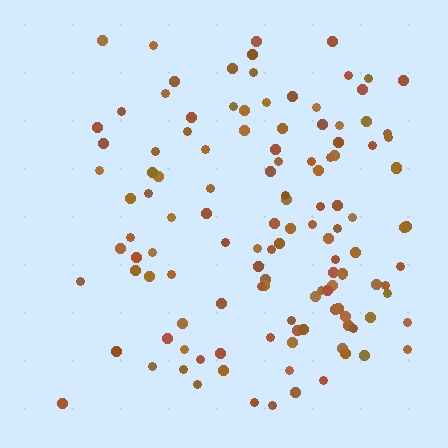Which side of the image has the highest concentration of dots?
The right.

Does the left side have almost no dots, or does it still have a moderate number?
Still a moderate number, just noticeably fewer than the right.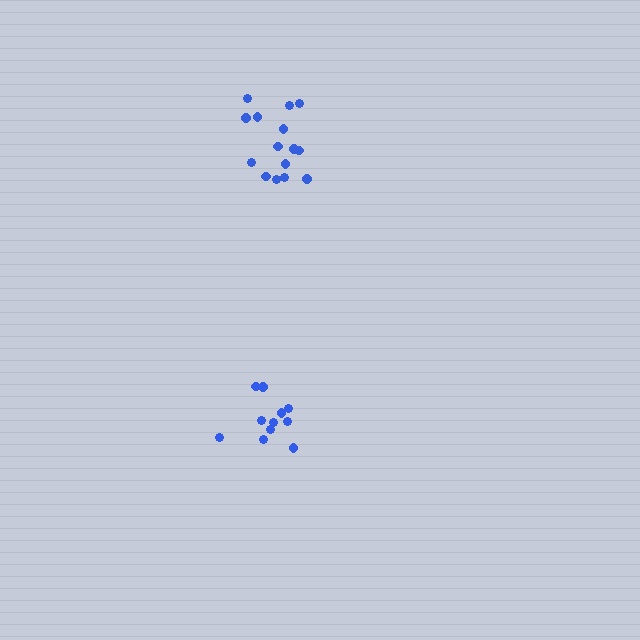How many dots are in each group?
Group 1: 11 dots, Group 2: 15 dots (26 total).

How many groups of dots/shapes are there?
There are 2 groups.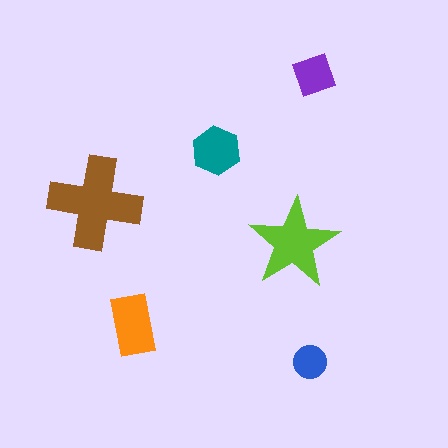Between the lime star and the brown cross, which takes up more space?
The brown cross.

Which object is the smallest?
The blue circle.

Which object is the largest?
The brown cross.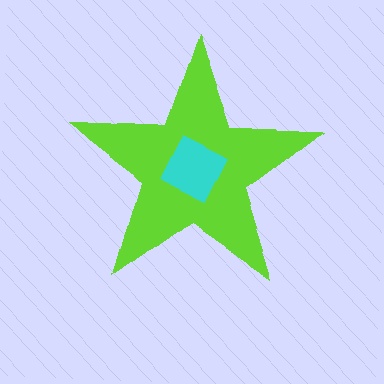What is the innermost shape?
The cyan square.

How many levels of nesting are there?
2.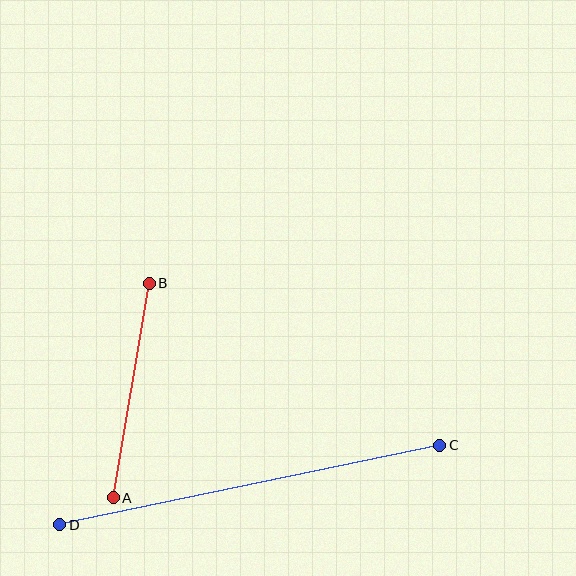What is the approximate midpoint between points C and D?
The midpoint is at approximately (250, 485) pixels.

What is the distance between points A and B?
The distance is approximately 217 pixels.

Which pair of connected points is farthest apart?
Points C and D are farthest apart.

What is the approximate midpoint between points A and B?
The midpoint is at approximately (131, 391) pixels.